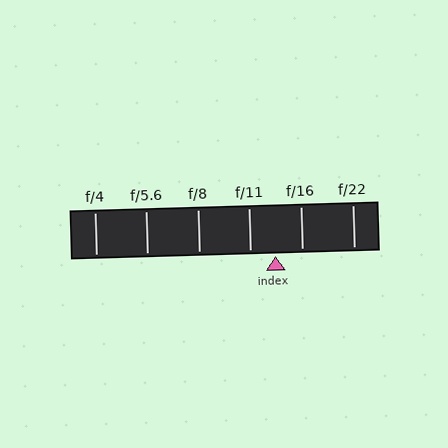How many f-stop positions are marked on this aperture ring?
There are 6 f-stop positions marked.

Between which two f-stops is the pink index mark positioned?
The index mark is between f/11 and f/16.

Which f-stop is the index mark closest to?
The index mark is closest to f/11.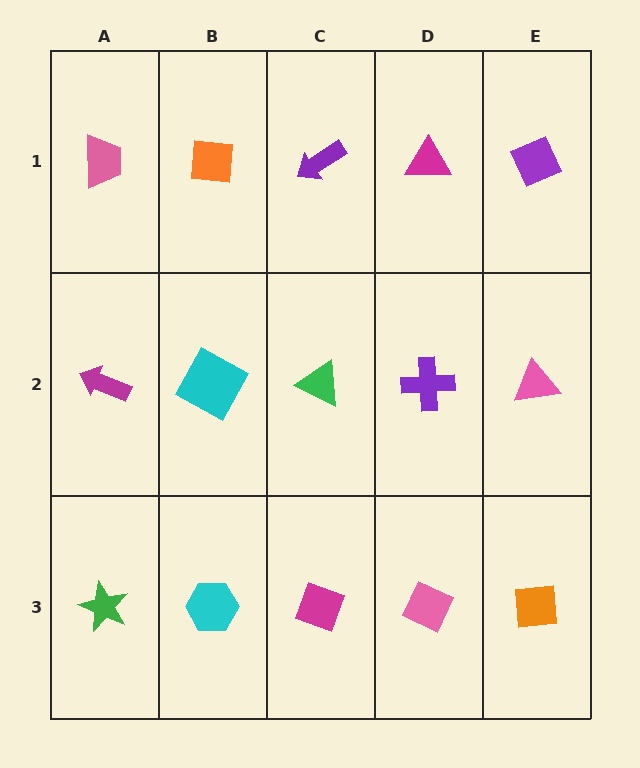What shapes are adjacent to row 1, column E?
A pink triangle (row 2, column E), a magenta triangle (row 1, column D).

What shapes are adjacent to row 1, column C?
A green triangle (row 2, column C), an orange square (row 1, column B), a magenta triangle (row 1, column D).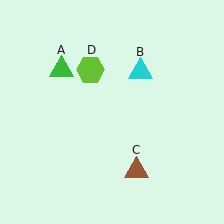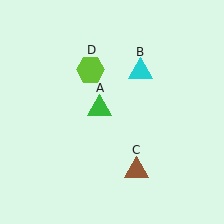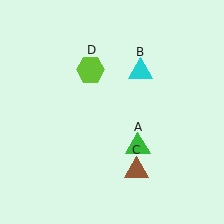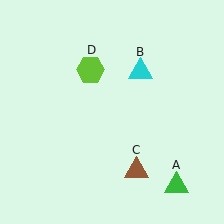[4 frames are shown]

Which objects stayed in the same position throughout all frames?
Cyan triangle (object B) and brown triangle (object C) and lime hexagon (object D) remained stationary.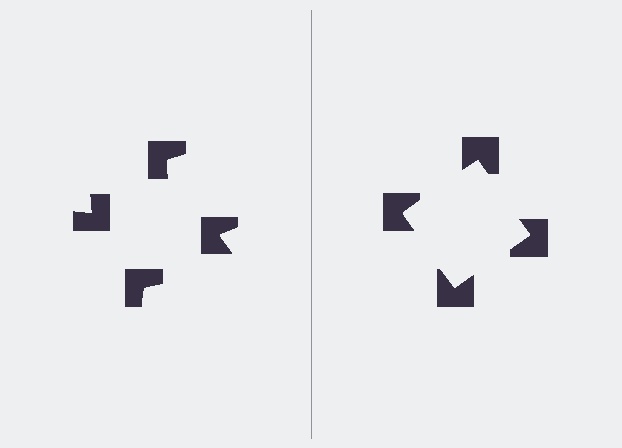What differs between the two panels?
The notched squares are positioned identically on both sides; only the wedge orientations differ. On the right they align to a square; on the left they are misaligned.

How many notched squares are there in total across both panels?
8 — 4 on each side.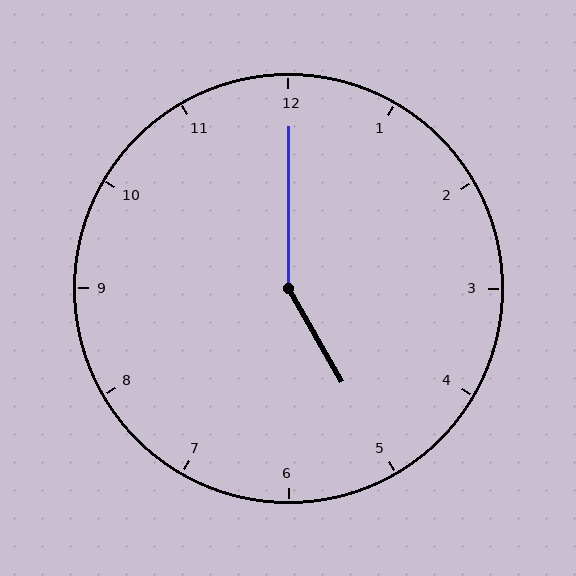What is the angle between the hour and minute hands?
Approximately 150 degrees.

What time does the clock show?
5:00.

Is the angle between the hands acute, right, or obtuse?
It is obtuse.